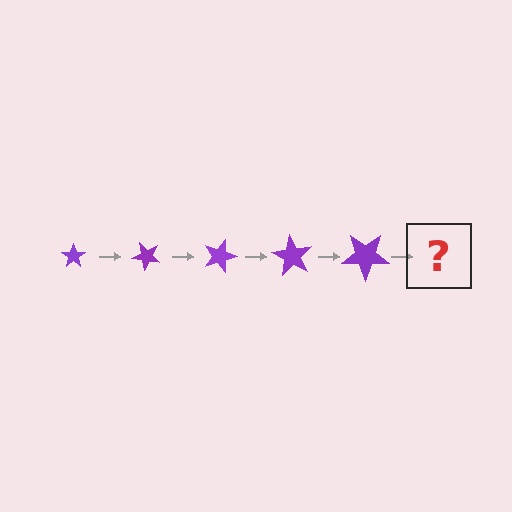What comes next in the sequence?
The next element should be a star, larger than the previous one and rotated 225 degrees from the start.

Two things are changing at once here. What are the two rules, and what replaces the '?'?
The two rules are that the star grows larger each step and it rotates 45 degrees each step. The '?' should be a star, larger than the previous one and rotated 225 degrees from the start.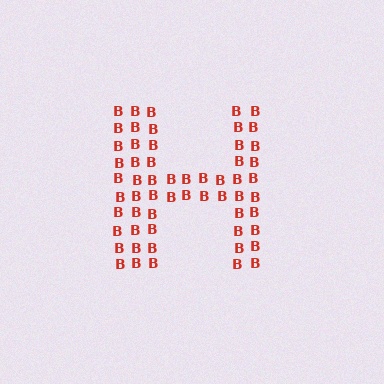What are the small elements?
The small elements are letter B's.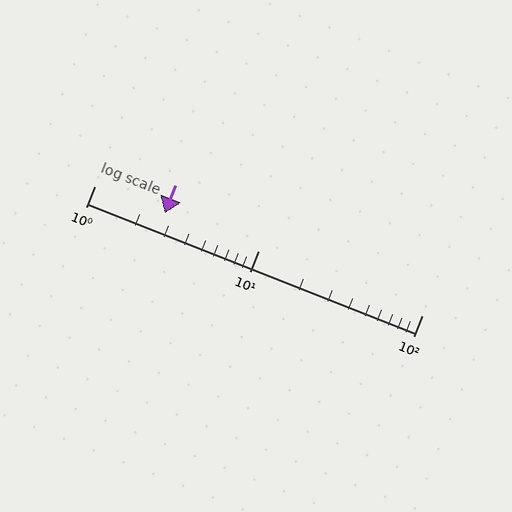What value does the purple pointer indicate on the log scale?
The pointer indicates approximately 2.7.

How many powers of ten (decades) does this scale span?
The scale spans 2 decades, from 1 to 100.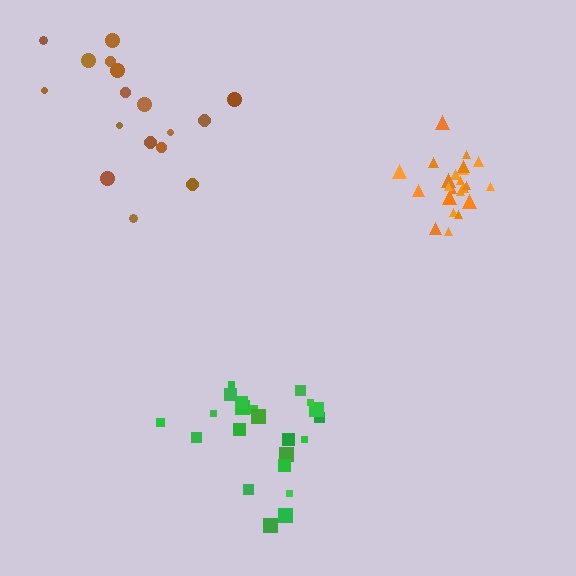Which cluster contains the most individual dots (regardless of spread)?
Orange (23).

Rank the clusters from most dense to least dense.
orange, green, brown.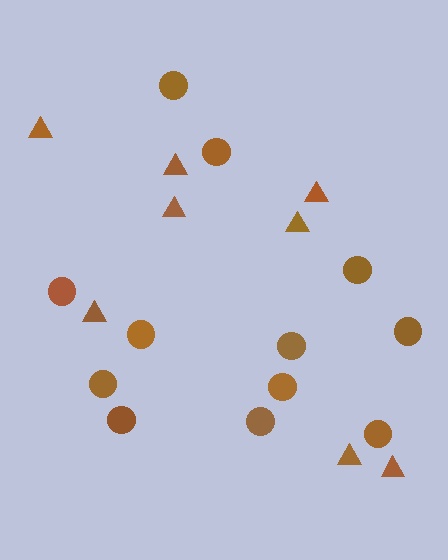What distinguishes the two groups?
There are 2 groups: one group of circles (12) and one group of triangles (8).